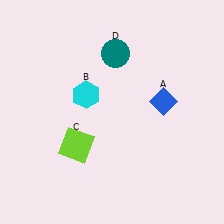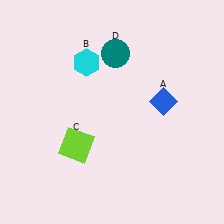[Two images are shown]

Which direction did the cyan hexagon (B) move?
The cyan hexagon (B) moved up.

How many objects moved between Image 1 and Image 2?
1 object moved between the two images.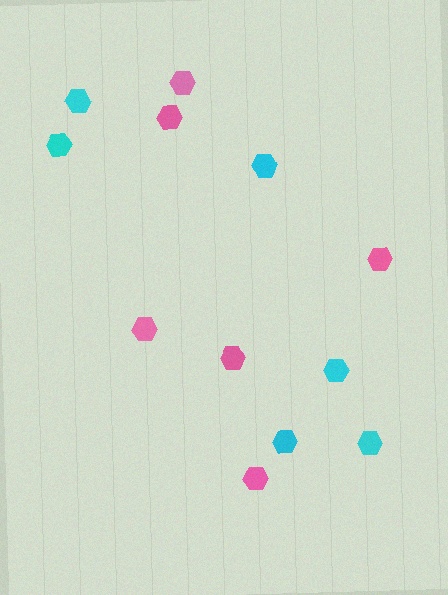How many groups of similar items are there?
There are 2 groups: one group of pink hexagons (6) and one group of cyan hexagons (6).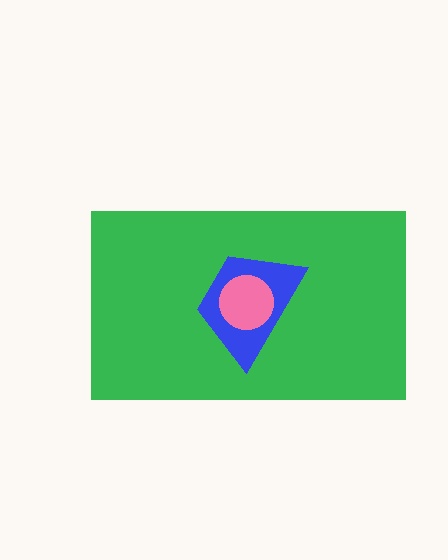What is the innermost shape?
The pink circle.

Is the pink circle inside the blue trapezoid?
Yes.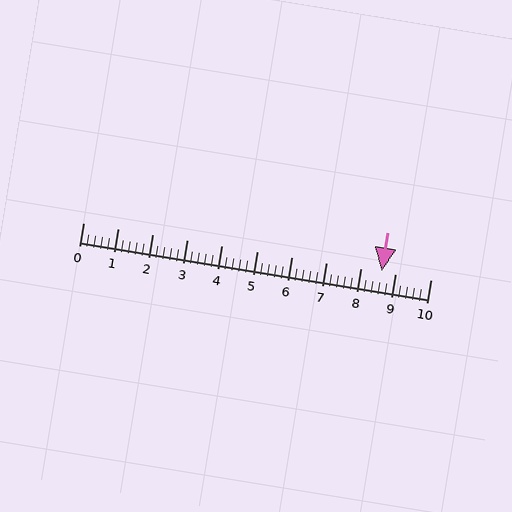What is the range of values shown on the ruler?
The ruler shows values from 0 to 10.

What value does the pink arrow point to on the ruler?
The pink arrow points to approximately 8.6.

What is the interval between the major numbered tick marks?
The major tick marks are spaced 1 units apart.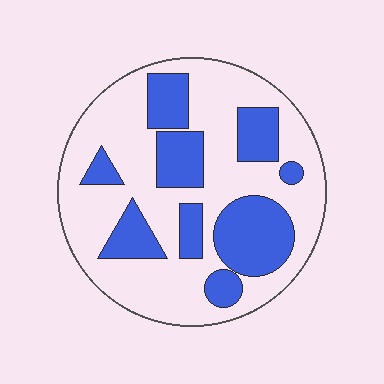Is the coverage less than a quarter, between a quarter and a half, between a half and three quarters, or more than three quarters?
Between a quarter and a half.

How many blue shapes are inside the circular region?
9.